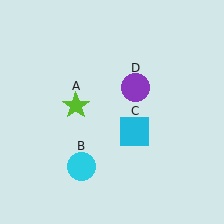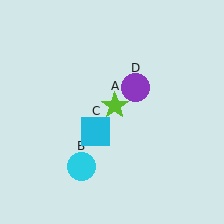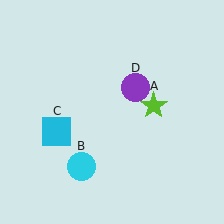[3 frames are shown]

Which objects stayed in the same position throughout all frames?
Cyan circle (object B) and purple circle (object D) remained stationary.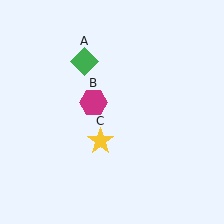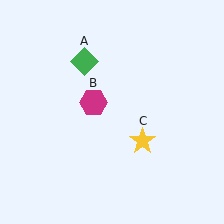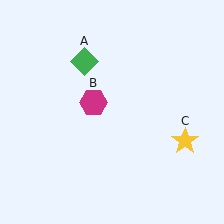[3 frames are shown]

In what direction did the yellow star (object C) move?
The yellow star (object C) moved right.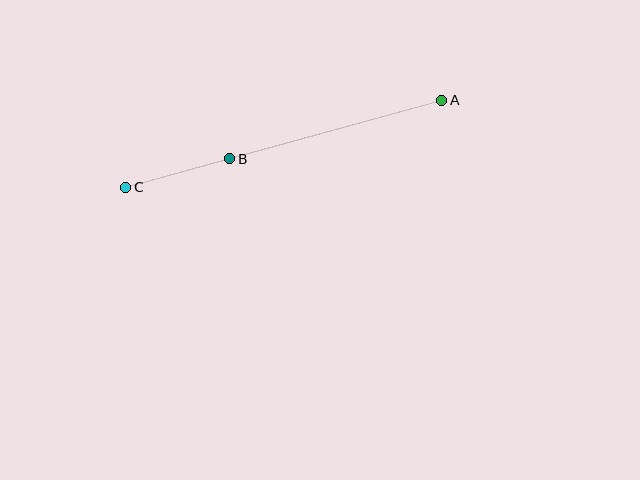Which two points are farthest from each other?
Points A and C are farthest from each other.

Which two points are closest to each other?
Points B and C are closest to each other.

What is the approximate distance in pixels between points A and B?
The distance between A and B is approximately 220 pixels.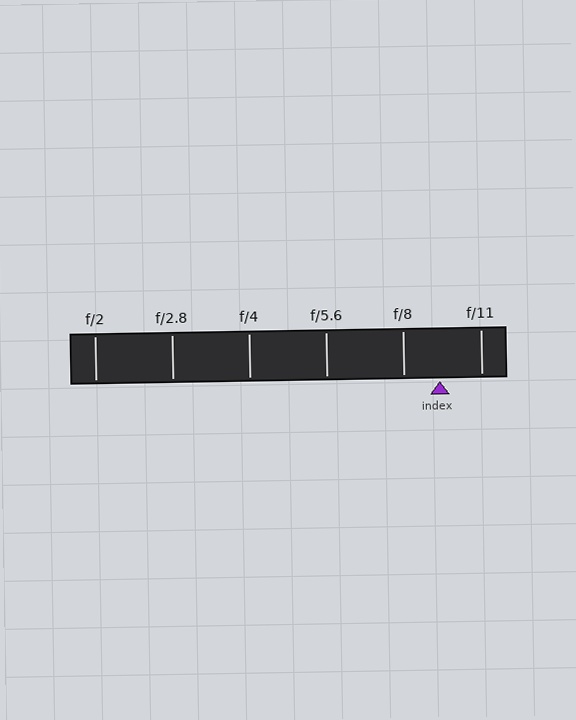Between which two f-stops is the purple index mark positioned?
The index mark is between f/8 and f/11.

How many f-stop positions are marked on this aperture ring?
There are 6 f-stop positions marked.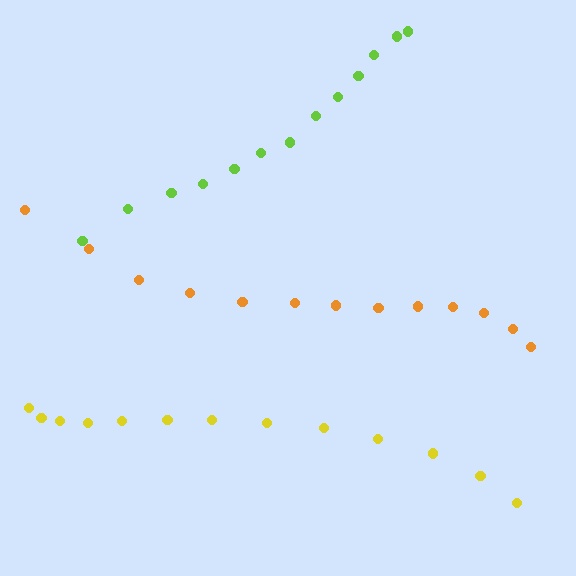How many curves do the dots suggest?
There are 3 distinct paths.